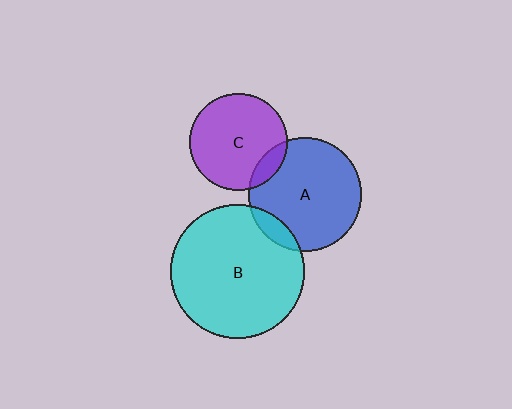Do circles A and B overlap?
Yes.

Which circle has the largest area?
Circle B (cyan).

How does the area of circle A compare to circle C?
Approximately 1.3 times.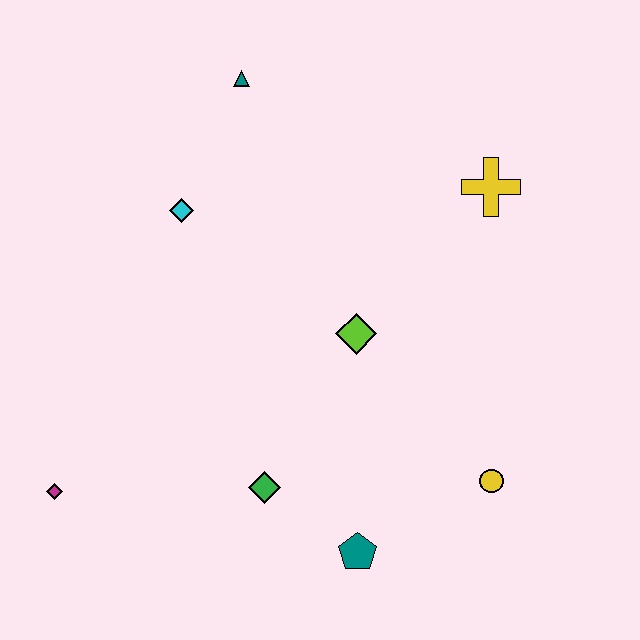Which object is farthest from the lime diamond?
The magenta diamond is farthest from the lime diamond.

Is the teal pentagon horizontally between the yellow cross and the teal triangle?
Yes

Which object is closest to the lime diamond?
The green diamond is closest to the lime diamond.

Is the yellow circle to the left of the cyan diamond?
No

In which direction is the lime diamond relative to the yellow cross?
The lime diamond is below the yellow cross.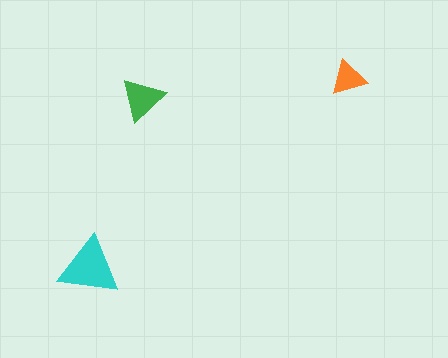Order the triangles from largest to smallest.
the cyan one, the green one, the orange one.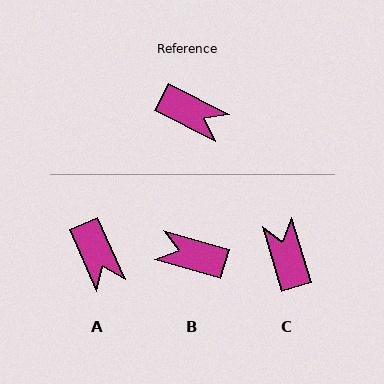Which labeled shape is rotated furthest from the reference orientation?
B, about 169 degrees away.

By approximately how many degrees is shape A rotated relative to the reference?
Approximately 39 degrees clockwise.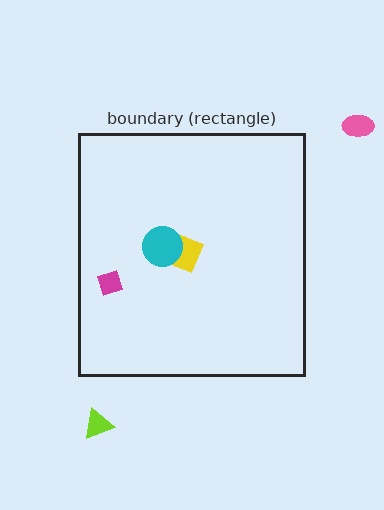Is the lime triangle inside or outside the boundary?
Outside.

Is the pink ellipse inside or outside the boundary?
Outside.